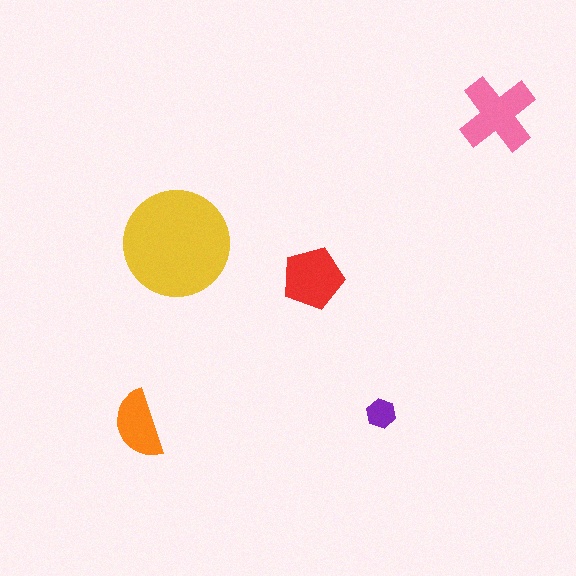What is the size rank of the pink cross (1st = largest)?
2nd.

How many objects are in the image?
There are 5 objects in the image.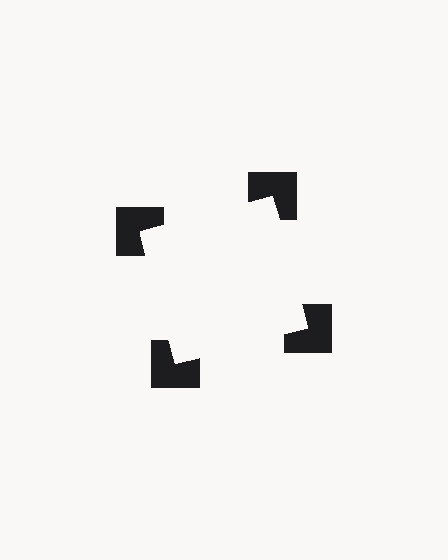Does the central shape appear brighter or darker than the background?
It typically appears slightly brighter than the background, even though no actual brightness change is drawn.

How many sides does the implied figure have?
4 sides.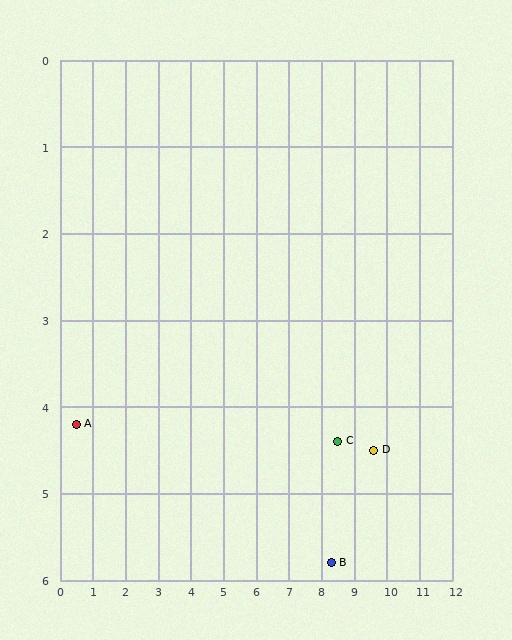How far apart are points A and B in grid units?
Points A and B are about 8.0 grid units apart.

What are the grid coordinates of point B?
Point B is at approximately (8.3, 5.8).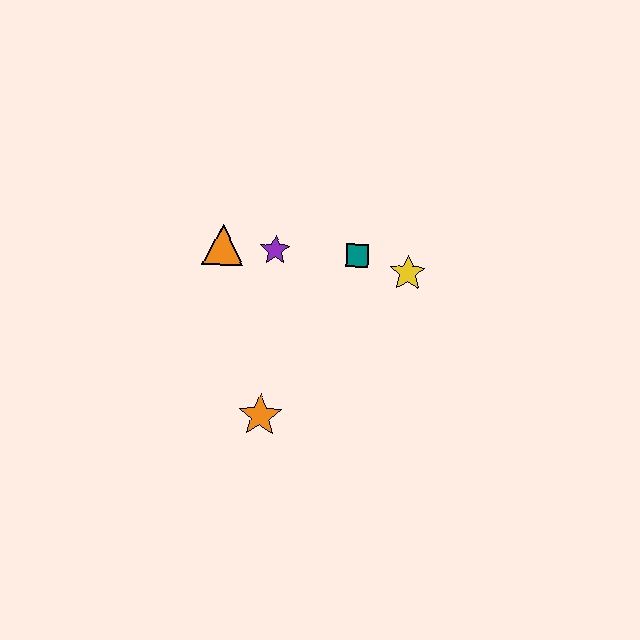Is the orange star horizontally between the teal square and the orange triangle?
Yes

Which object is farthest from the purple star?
The orange star is farthest from the purple star.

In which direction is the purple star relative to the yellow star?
The purple star is to the left of the yellow star.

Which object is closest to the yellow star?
The teal square is closest to the yellow star.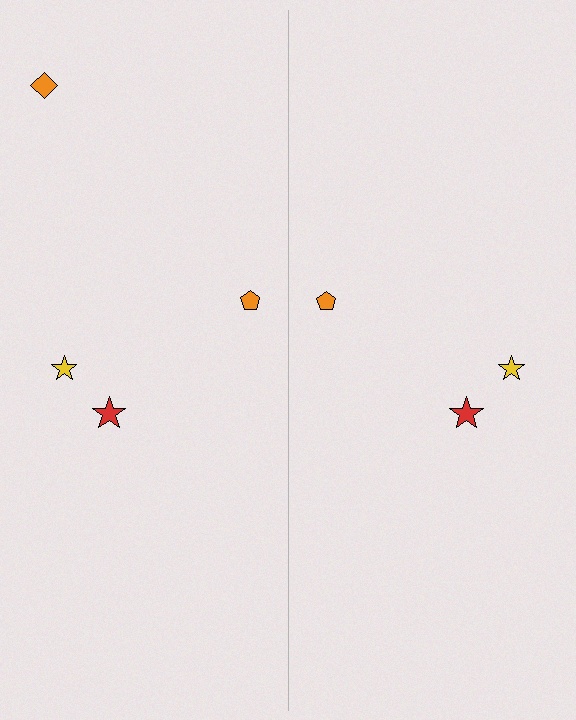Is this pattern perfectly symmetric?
No, the pattern is not perfectly symmetric. A orange diamond is missing from the right side.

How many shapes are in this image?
There are 7 shapes in this image.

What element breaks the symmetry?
A orange diamond is missing from the right side.